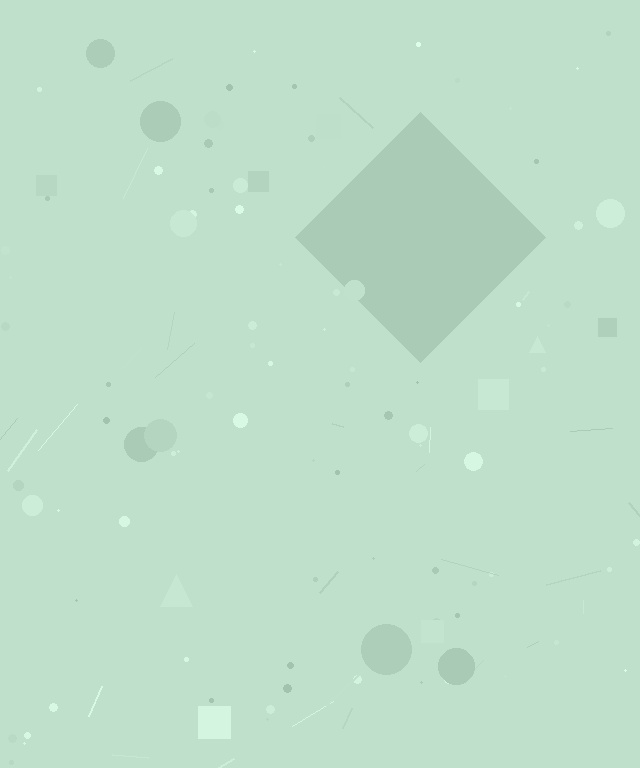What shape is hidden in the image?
A diamond is hidden in the image.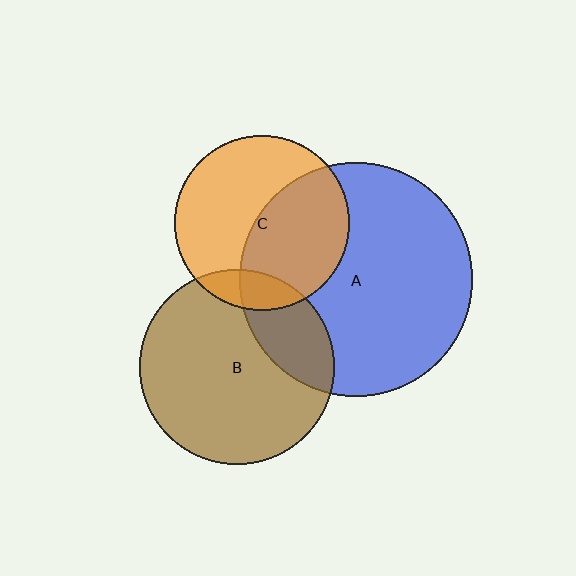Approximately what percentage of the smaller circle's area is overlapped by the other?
Approximately 45%.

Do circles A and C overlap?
Yes.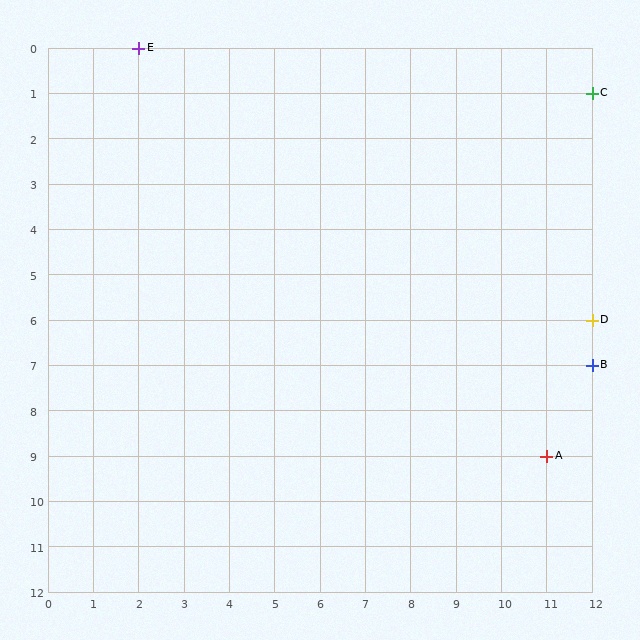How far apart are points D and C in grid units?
Points D and C are 5 rows apart.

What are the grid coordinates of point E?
Point E is at grid coordinates (2, 0).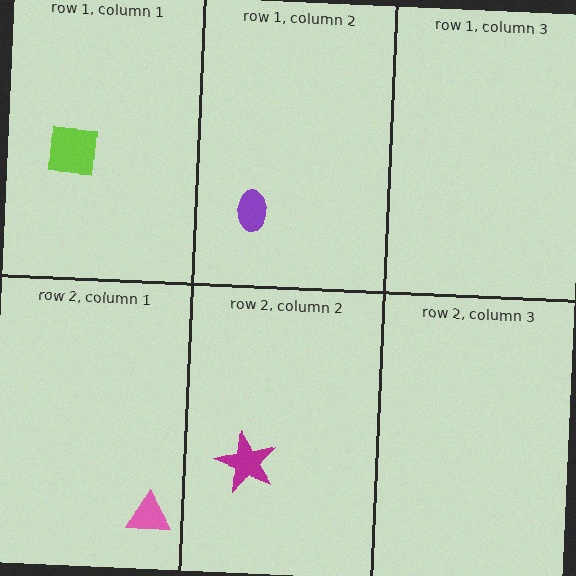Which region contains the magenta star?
The row 2, column 2 region.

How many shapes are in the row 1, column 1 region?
1.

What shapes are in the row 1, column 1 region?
The lime square.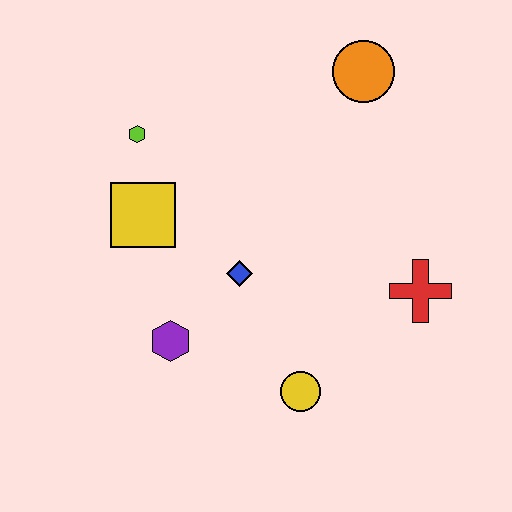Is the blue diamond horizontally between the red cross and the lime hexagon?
Yes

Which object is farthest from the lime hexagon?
The red cross is farthest from the lime hexagon.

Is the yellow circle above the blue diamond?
No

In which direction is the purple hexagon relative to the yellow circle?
The purple hexagon is to the left of the yellow circle.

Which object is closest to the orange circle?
The red cross is closest to the orange circle.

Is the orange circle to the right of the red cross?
No